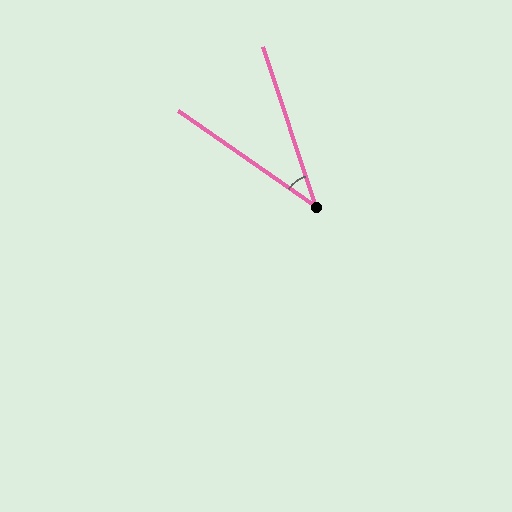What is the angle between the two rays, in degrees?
Approximately 37 degrees.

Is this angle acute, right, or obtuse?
It is acute.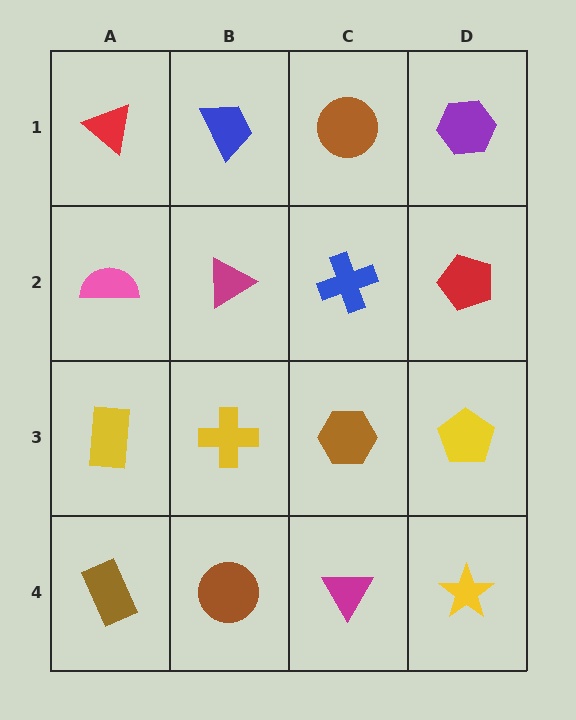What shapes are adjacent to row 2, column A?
A red triangle (row 1, column A), a yellow rectangle (row 3, column A), a magenta triangle (row 2, column B).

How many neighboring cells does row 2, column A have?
3.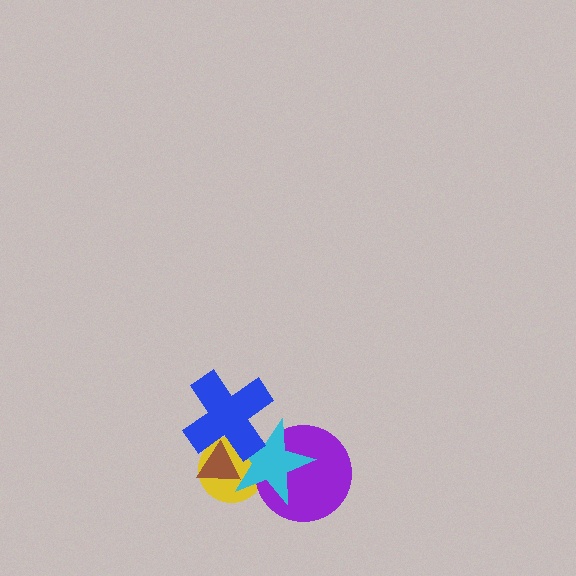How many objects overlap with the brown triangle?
3 objects overlap with the brown triangle.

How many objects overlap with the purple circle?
2 objects overlap with the purple circle.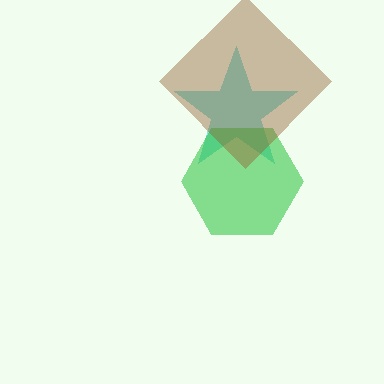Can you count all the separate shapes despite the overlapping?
Yes, there are 3 separate shapes.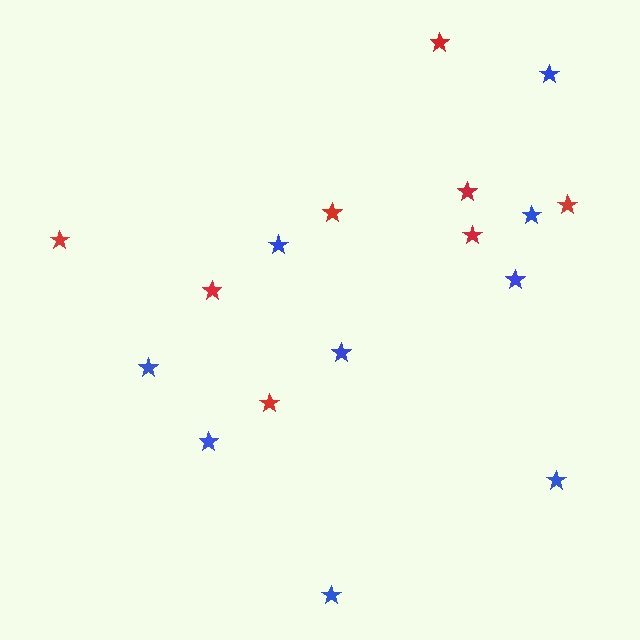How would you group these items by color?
There are 2 groups: one group of blue stars (9) and one group of red stars (8).